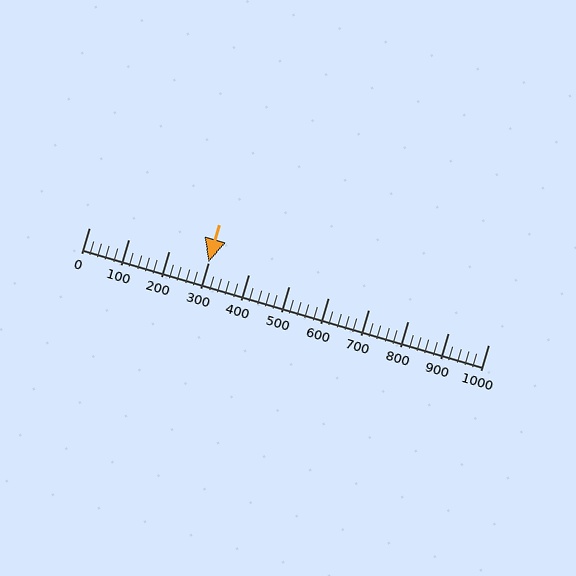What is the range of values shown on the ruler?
The ruler shows values from 0 to 1000.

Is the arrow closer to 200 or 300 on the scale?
The arrow is closer to 300.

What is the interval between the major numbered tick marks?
The major tick marks are spaced 100 units apart.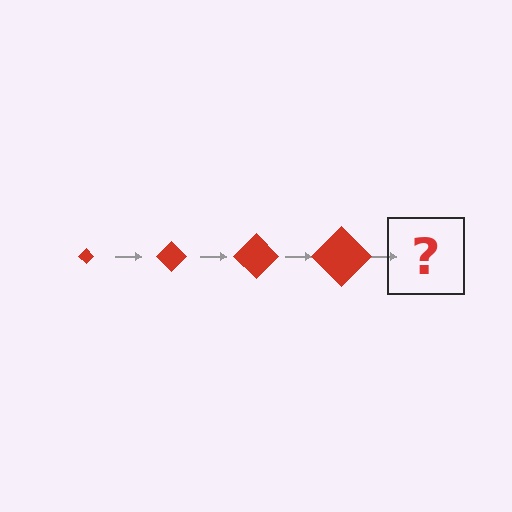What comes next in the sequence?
The next element should be a red diamond, larger than the previous one.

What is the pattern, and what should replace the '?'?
The pattern is that the diamond gets progressively larger each step. The '?' should be a red diamond, larger than the previous one.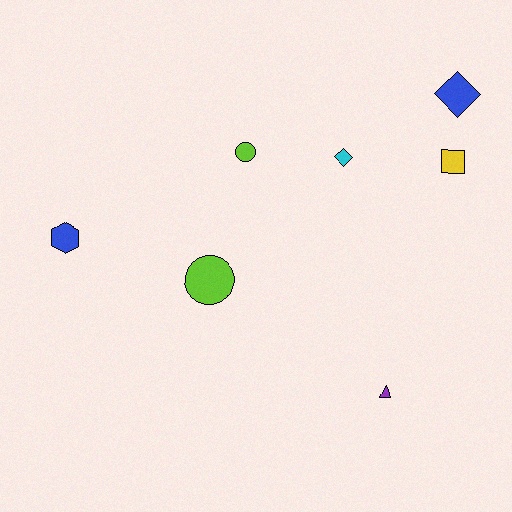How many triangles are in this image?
There is 1 triangle.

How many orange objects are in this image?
There are no orange objects.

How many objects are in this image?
There are 7 objects.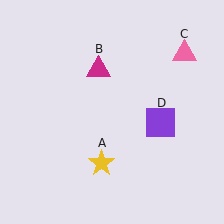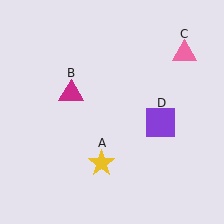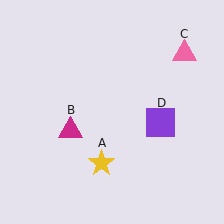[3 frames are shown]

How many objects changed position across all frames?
1 object changed position: magenta triangle (object B).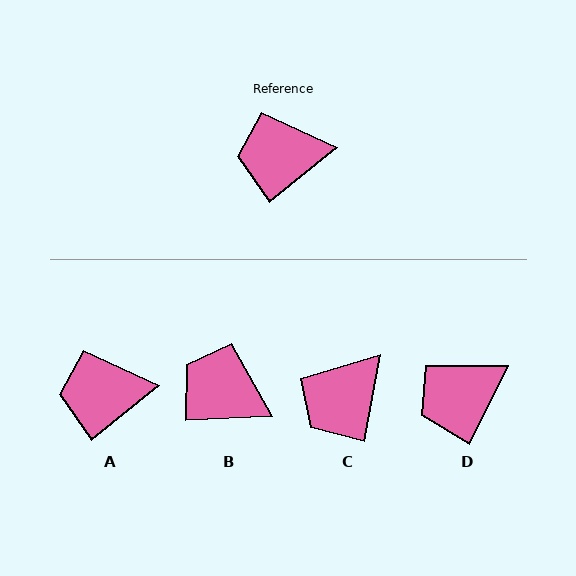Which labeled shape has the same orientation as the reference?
A.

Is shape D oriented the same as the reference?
No, it is off by about 24 degrees.